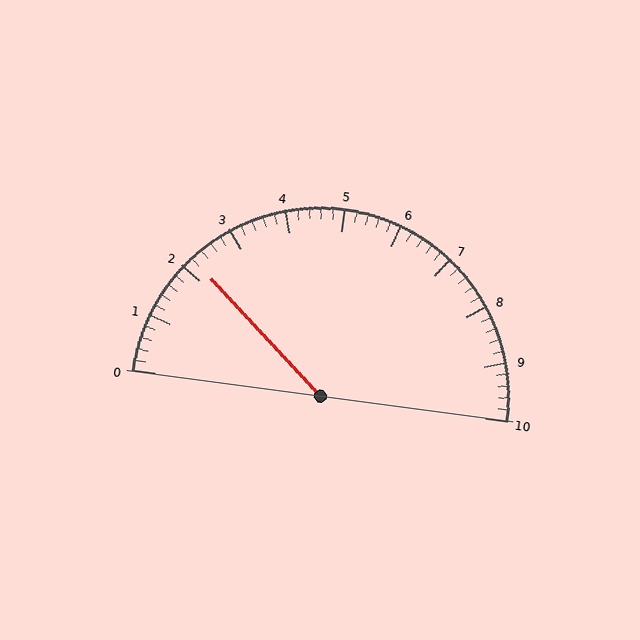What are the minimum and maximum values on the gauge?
The gauge ranges from 0 to 10.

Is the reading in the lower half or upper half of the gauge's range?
The reading is in the lower half of the range (0 to 10).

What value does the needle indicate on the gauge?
The needle indicates approximately 2.2.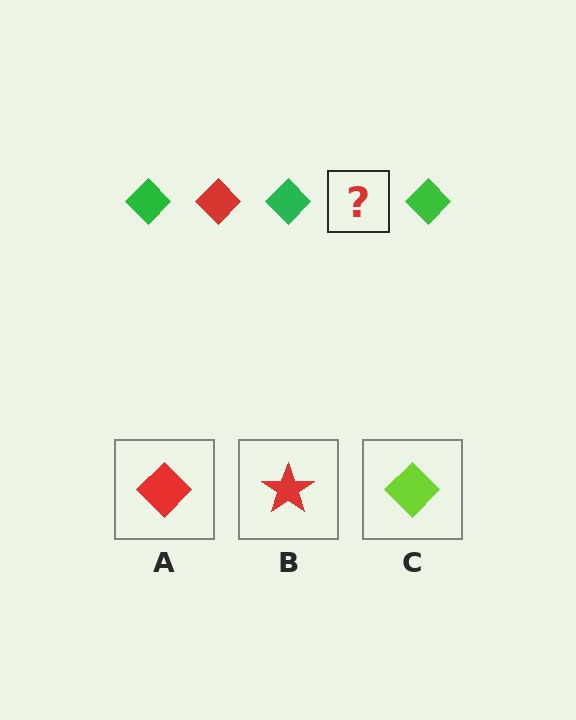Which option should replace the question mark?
Option A.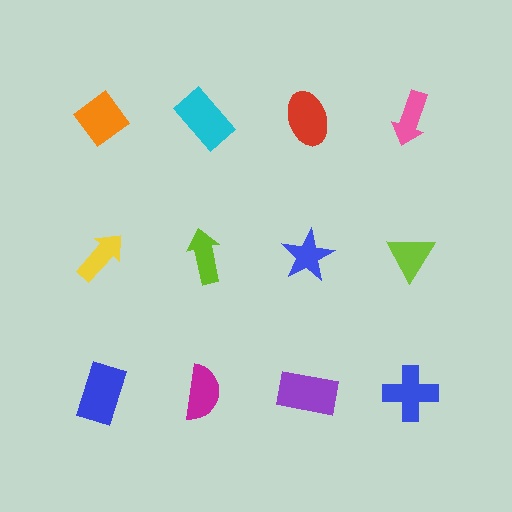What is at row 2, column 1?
A yellow arrow.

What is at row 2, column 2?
A lime arrow.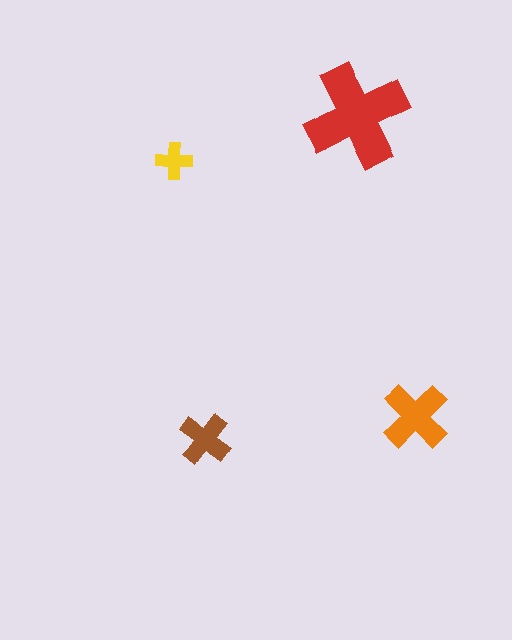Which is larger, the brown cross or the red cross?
The red one.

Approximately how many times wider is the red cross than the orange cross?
About 1.5 times wider.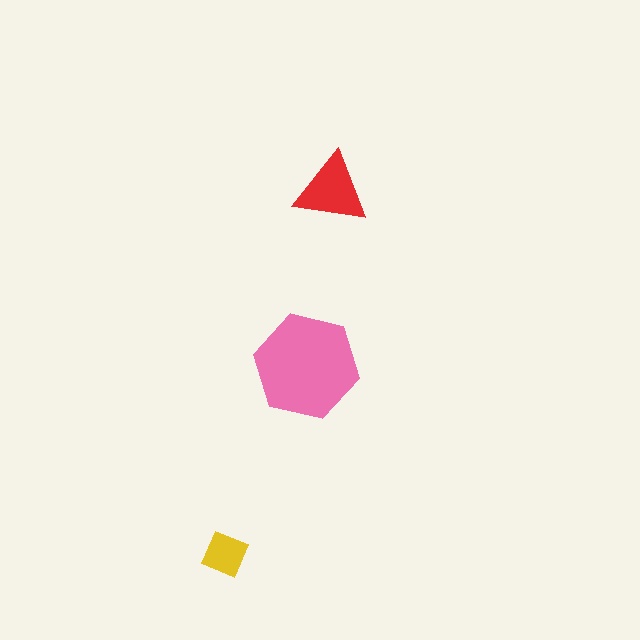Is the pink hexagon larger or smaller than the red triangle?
Larger.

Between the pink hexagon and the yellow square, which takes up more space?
The pink hexagon.